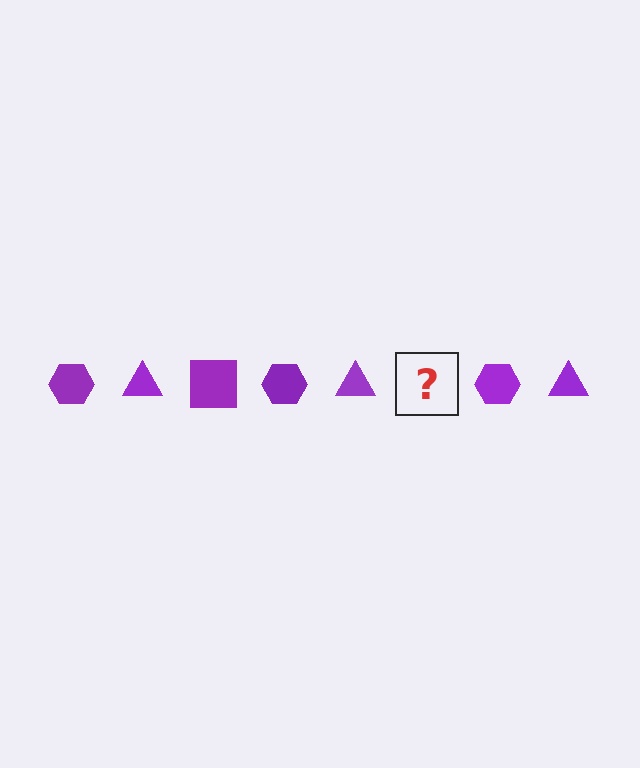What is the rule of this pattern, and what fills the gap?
The rule is that the pattern cycles through hexagon, triangle, square shapes in purple. The gap should be filled with a purple square.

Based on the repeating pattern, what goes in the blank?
The blank should be a purple square.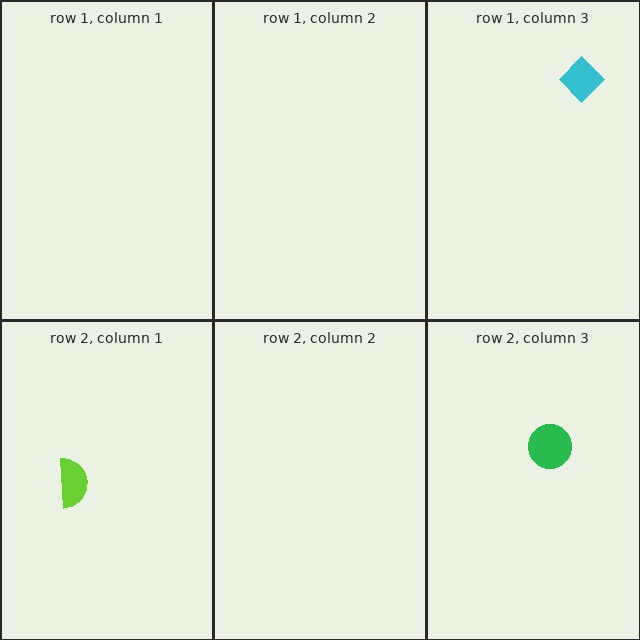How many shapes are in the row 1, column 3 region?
1.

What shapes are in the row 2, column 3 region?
The green circle.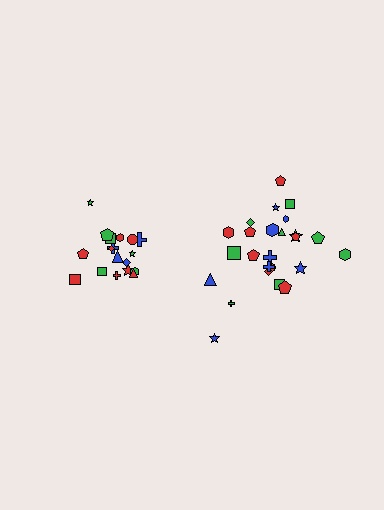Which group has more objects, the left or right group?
The right group.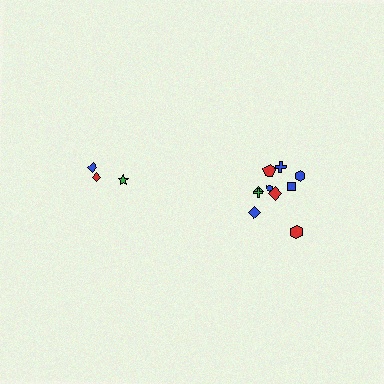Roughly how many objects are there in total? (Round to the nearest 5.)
Roughly 15 objects in total.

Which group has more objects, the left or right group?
The right group.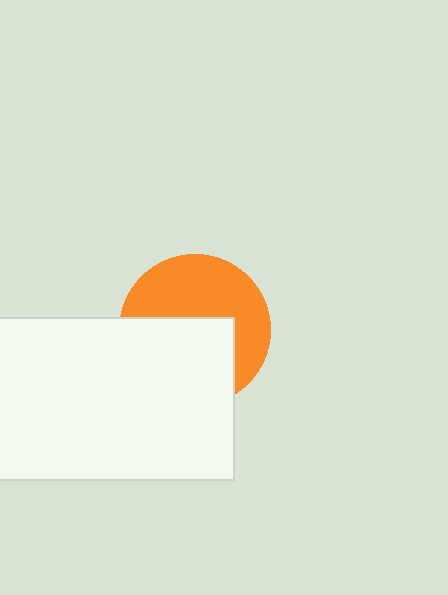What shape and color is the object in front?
The object in front is a white rectangle.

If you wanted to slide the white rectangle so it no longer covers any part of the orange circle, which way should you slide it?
Slide it down — that is the most direct way to separate the two shapes.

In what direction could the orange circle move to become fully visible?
The orange circle could move up. That would shift it out from behind the white rectangle entirely.